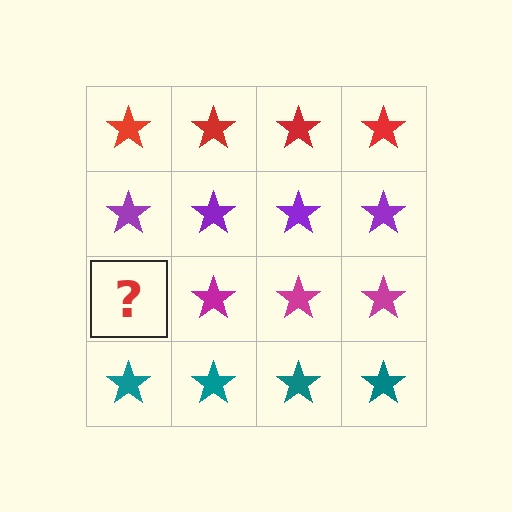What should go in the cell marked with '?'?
The missing cell should contain a magenta star.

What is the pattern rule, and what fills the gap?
The rule is that each row has a consistent color. The gap should be filled with a magenta star.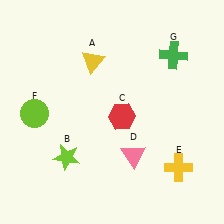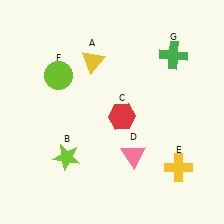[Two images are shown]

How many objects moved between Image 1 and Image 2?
1 object moved between the two images.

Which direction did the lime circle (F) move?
The lime circle (F) moved up.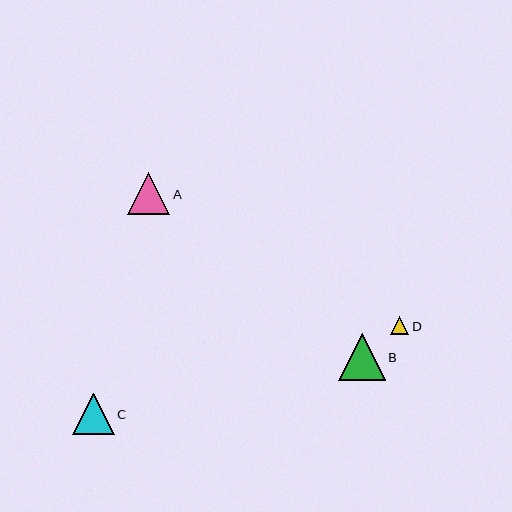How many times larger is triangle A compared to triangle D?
Triangle A is approximately 2.4 times the size of triangle D.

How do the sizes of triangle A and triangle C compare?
Triangle A and triangle C are approximately the same size.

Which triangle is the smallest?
Triangle D is the smallest with a size of approximately 18 pixels.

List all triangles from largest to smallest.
From largest to smallest: B, A, C, D.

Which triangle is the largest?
Triangle B is the largest with a size of approximately 47 pixels.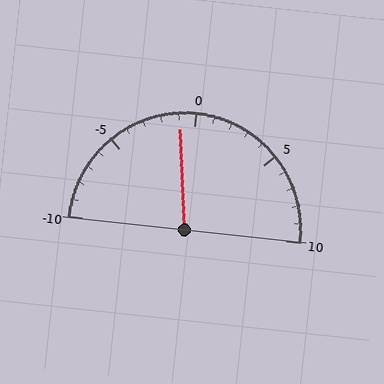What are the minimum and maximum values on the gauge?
The gauge ranges from -10 to 10.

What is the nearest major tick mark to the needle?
The nearest major tick mark is 0.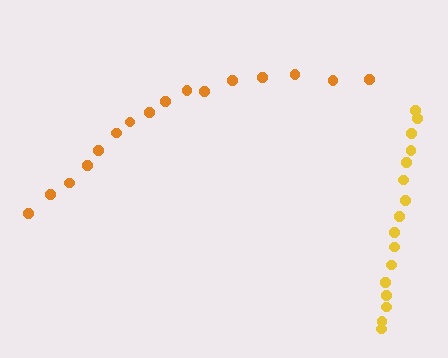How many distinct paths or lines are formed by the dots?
There are 2 distinct paths.